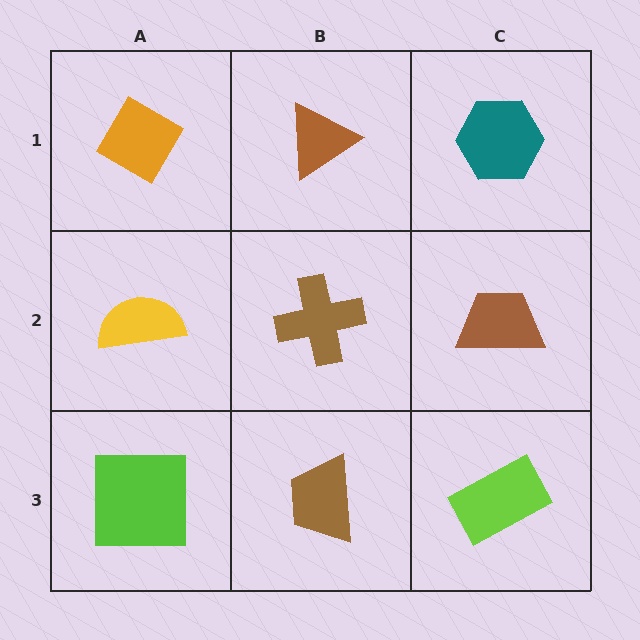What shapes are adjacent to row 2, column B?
A brown triangle (row 1, column B), a brown trapezoid (row 3, column B), a yellow semicircle (row 2, column A), a brown trapezoid (row 2, column C).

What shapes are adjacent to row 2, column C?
A teal hexagon (row 1, column C), a lime rectangle (row 3, column C), a brown cross (row 2, column B).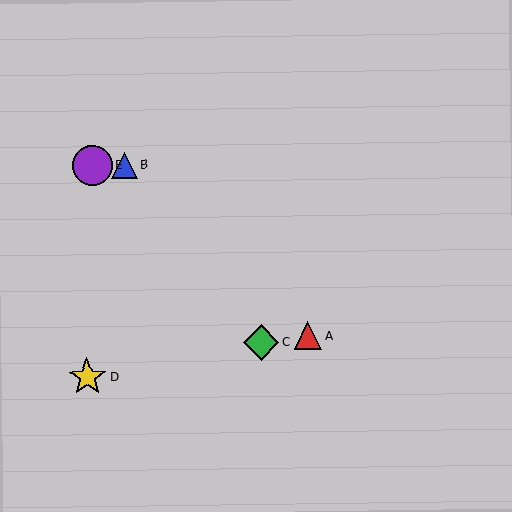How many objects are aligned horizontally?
2 objects (B, E) are aligned horizontally.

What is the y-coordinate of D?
Object D is at y≈377.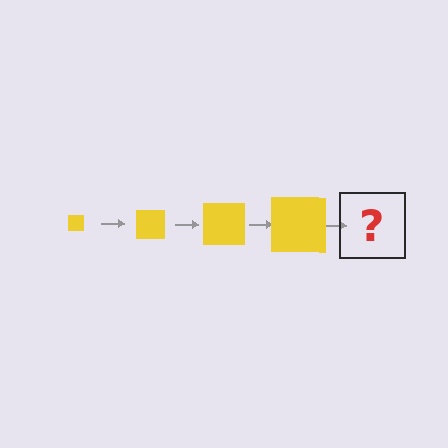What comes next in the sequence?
The next element should be a yellow square, larger than the previous one.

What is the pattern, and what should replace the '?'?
The pattern is that the square gets progressively larger each step. The '?' should be a yellow square, larger than the previous one.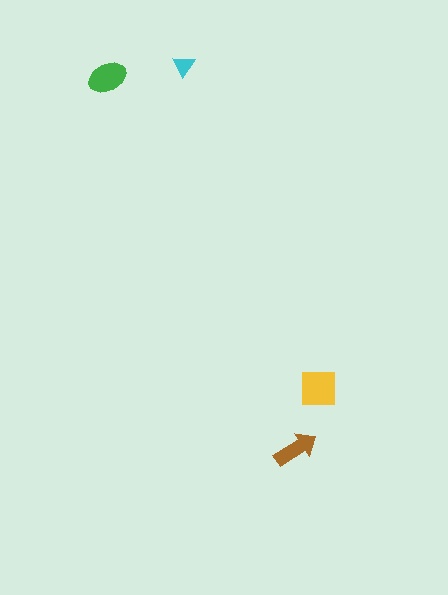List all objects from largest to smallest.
The yellow square, the green ellipse, the brown arrow, the cyan triangle.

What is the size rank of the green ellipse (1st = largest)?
2nd.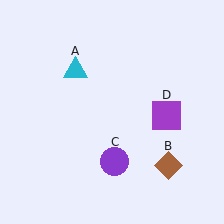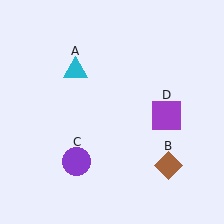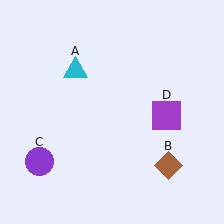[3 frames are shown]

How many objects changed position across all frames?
1 object changed position: purple circle (object C).